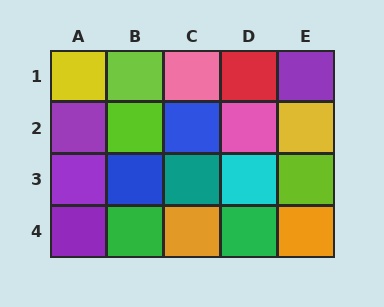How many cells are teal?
1 cell is teal.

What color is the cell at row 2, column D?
Pink.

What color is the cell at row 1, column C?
Pink.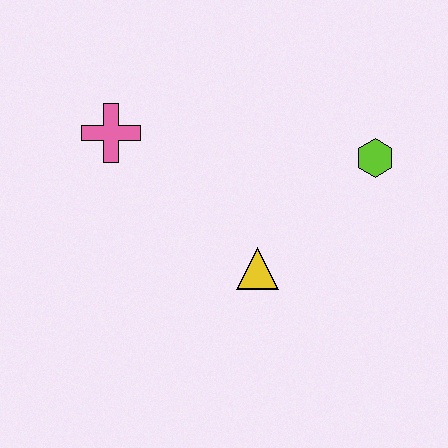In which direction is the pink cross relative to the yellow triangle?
The pink cross is to the left of the yellow triangle.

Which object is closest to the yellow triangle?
The lime hexagon is closest to the yellow triangle.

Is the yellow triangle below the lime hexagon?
Yes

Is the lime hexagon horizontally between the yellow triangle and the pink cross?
No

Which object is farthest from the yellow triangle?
The pink cross is farthest from the yellow triangle.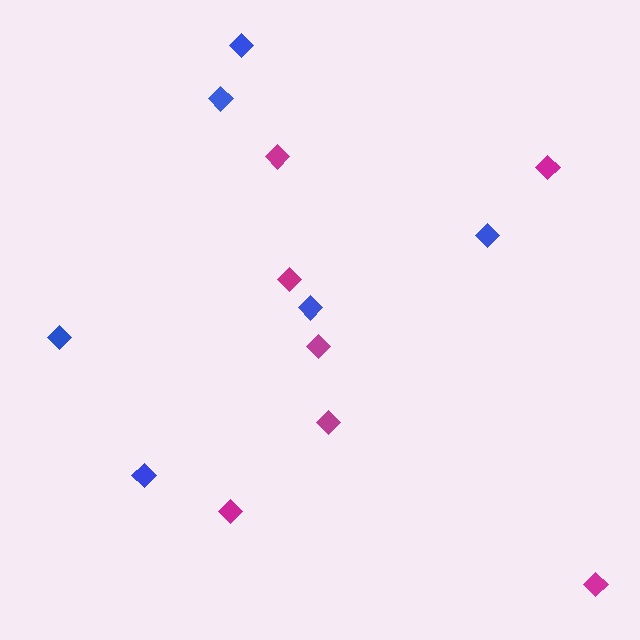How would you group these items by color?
There are 2 groups: one group of magenta diamonds (7) and one group of blue diamonds (6).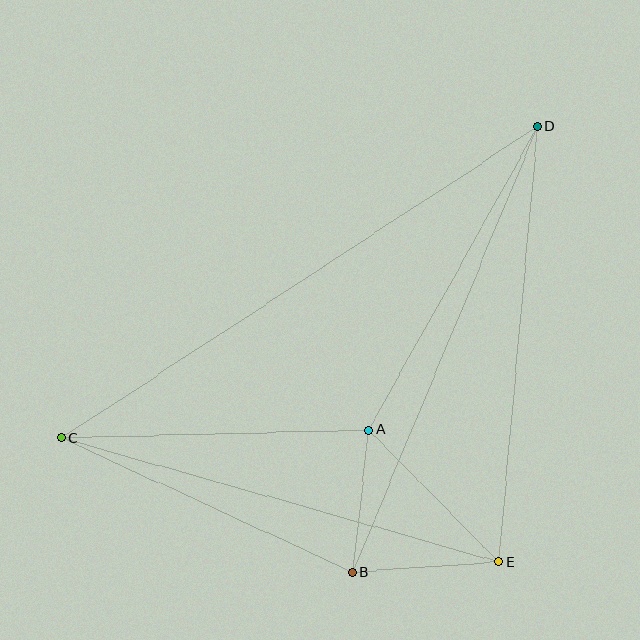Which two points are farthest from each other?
Points C and D are farthest from each other.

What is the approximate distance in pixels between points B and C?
The distance between B and C is approximately 321 pixels.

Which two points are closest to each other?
Points A and B are closest to each other.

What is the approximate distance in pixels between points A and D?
The distance between A and D is approximately 347 pixels.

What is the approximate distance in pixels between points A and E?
The distance between A and E is approximately 186 pixels.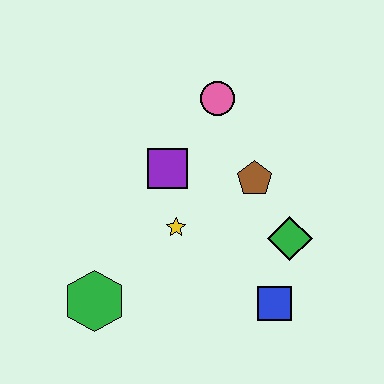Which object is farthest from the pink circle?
The green hexagon is farthest from the pink circle.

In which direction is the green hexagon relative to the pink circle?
The green hexagon is below the pink circle.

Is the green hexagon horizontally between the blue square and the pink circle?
No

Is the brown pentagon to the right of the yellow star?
Yes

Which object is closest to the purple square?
The yellow star is closest to the purple square.